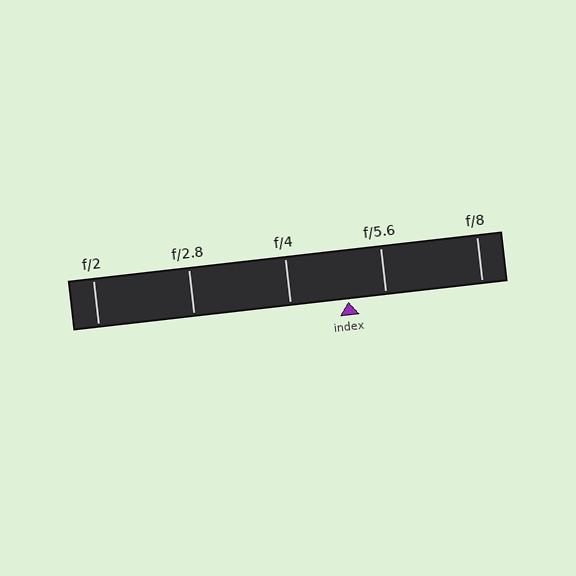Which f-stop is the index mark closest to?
The index mark is closest to f/5.6.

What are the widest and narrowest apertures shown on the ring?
The widest aperture shown is f/2 and the narrowest is f/8.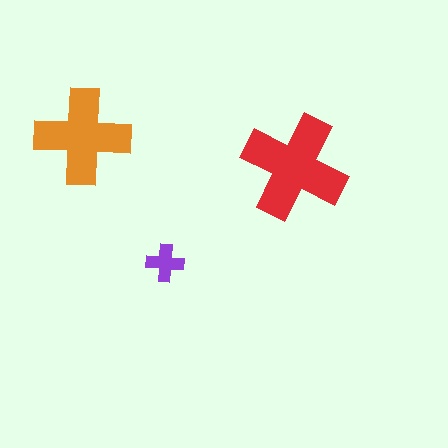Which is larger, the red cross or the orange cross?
The red one.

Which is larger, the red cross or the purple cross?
The red one.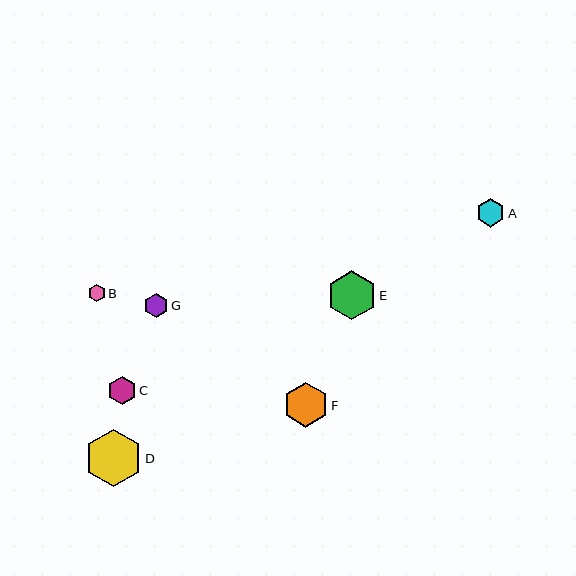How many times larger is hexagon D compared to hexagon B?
Hexagon D is approximately 3.4 times the size of hexagon B.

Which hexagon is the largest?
Hexagon D is the largest with a size of approximately 58 pixels.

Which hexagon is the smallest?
Hexagon B is the smallest with a size of approximately 17 pixels.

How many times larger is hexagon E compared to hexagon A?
Hexagon E is approximately 1.7 times the size of hexagon A.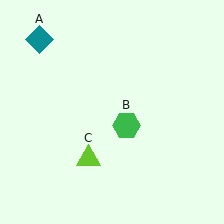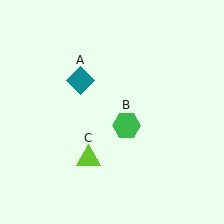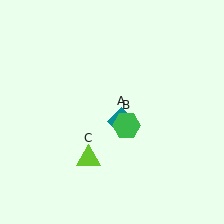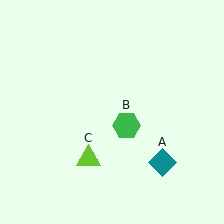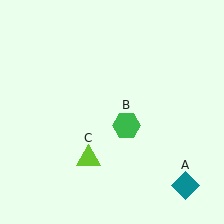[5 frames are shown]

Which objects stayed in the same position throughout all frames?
Green hexagon (object B) and lime triangle (object C) remained stationary.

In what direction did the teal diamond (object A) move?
The teal diamond (object A) moved down and to the right.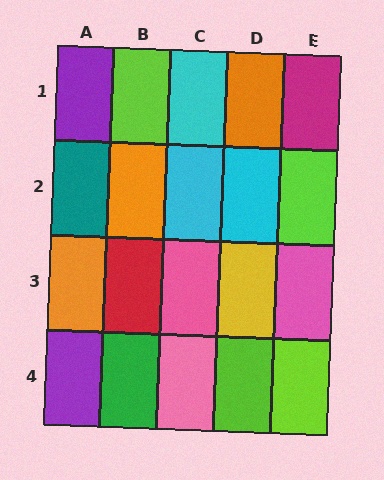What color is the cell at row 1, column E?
Magenta.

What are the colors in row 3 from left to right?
Orange, red, pink, yellow, pink.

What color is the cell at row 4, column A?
Purple.